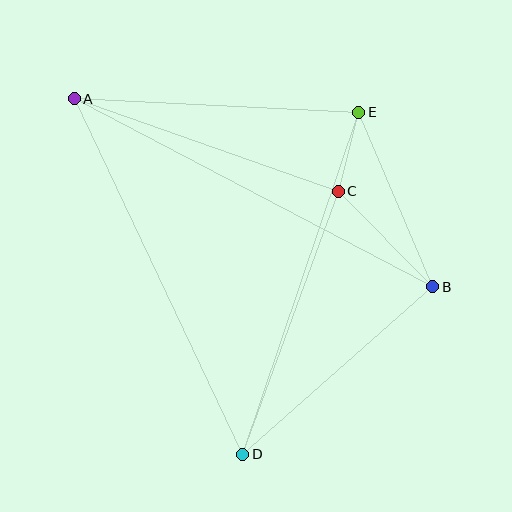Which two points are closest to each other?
Points C and E are closest to each other.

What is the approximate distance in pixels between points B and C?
The distance between B and C is approximately 134 pixels.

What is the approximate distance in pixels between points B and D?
The distance between B and D is approximately 253 pixels.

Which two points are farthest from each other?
Points A and B are farthest from each other.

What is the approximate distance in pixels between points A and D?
The distance between A and D is approximately 393 pixels.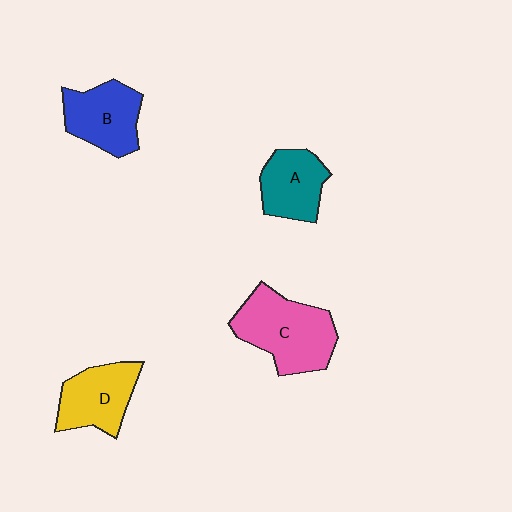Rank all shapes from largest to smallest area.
From largest to smallest: C (pink), B (blue), D (yellow), A (teal).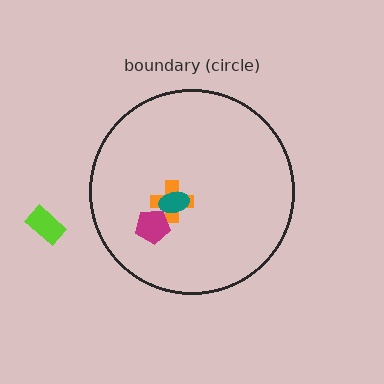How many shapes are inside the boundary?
3 inside, 1 outside.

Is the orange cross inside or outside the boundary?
Inside.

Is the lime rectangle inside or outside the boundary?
Outside.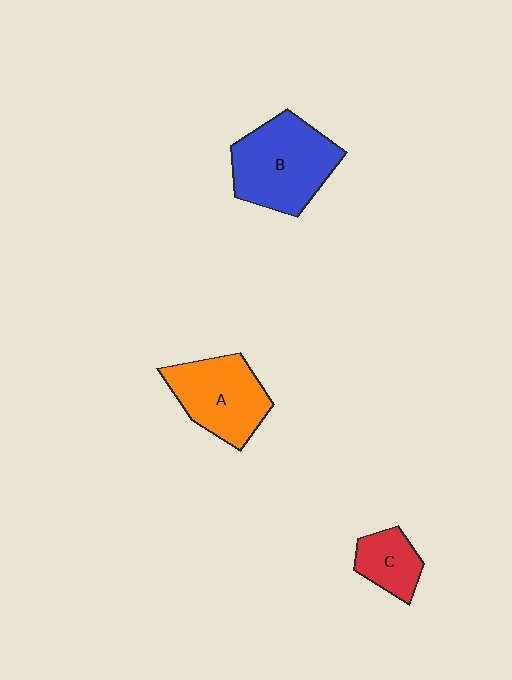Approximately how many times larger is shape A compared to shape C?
Approximately 1.9 times.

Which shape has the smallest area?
Shape C (red).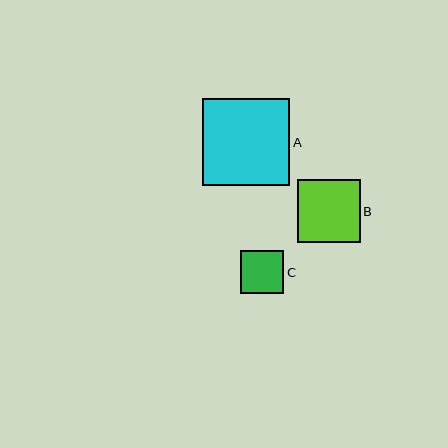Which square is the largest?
Square A is the largest with a size of approximately 87 pixels.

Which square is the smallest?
Square C is the smallest with a size of approximately 43 pixels.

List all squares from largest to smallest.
From largest to smallest: A, B, C.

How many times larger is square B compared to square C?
Square B is approximately 1.5 times the size of square C.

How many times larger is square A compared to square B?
Square A is approximately 1.4 times the size of square B.